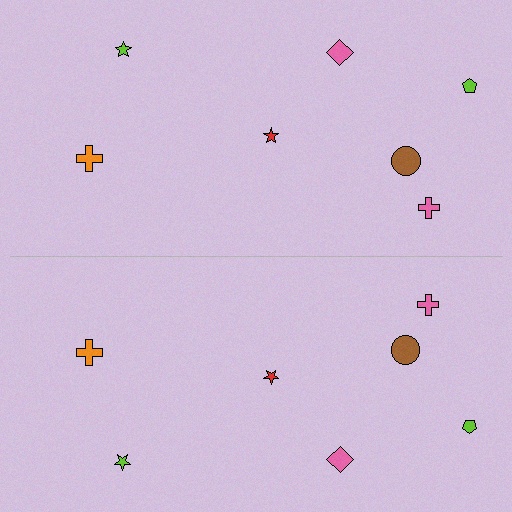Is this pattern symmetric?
Yes, this pattern has bilateral (reflection) symmetry.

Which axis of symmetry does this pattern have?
The pattern has a horizontal axis of symmetry running through the center of the image.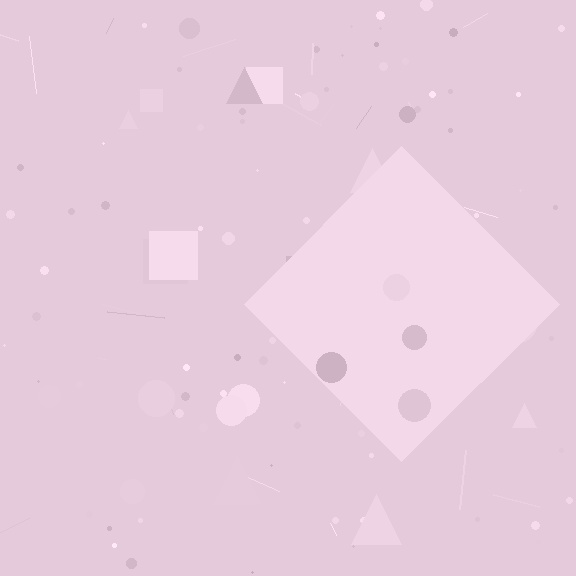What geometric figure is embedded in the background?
A diamond is embedded in the background.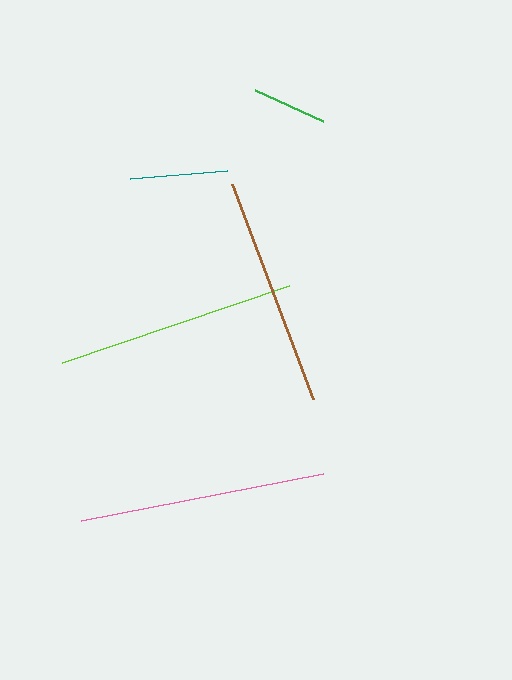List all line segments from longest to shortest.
From longest to shortest: pink, lime, brown, teal, green.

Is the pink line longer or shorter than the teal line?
The pink line is longer than the teal line.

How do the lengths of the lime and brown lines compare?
The lime and brown lines are approximately the same length.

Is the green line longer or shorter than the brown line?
The brown line is longer than the green line.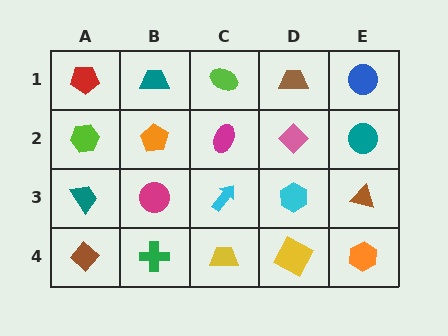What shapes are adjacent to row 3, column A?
A lime hexagon (row 2, column A), a brown diamond (row 4, column A), a magenta circle (row 3, column B).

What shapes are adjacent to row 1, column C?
A magenta ellipse (row 2, column C), a teal trapezoid (row 1, column B), a brown trapezoid (row 1, column D).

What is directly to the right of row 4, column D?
An orange hexagon.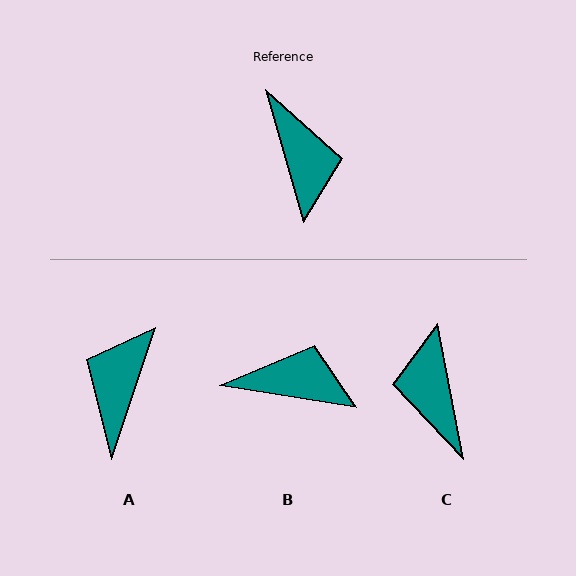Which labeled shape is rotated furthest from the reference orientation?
C, about 175 degrees away.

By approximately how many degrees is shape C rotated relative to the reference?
Approximately 175 degrees counter-clockwise.